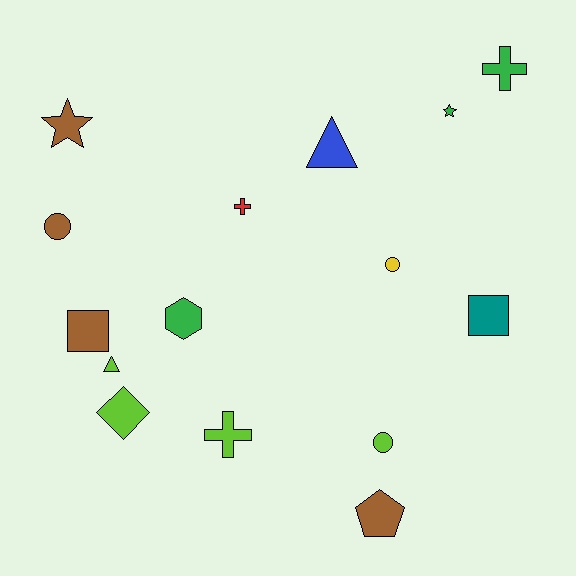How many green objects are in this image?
There are 3 green objects.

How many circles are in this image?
There are 3 circles.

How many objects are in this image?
There are 15 objects.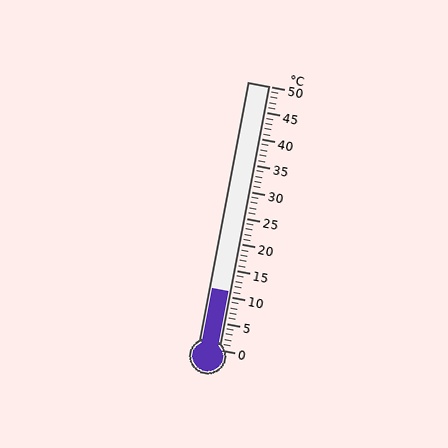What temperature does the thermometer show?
The thermometer shows approximately 11°C.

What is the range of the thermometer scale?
The thermometer scale ranges from 0°C to 50°C.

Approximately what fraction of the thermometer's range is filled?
The thermometer is filled to approximately 20% of its range.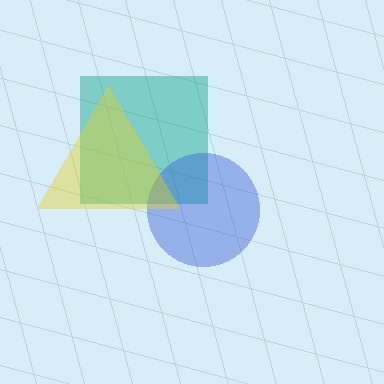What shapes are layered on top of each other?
The layered shapes are: a teal square, a blue circle, a yellow triangle.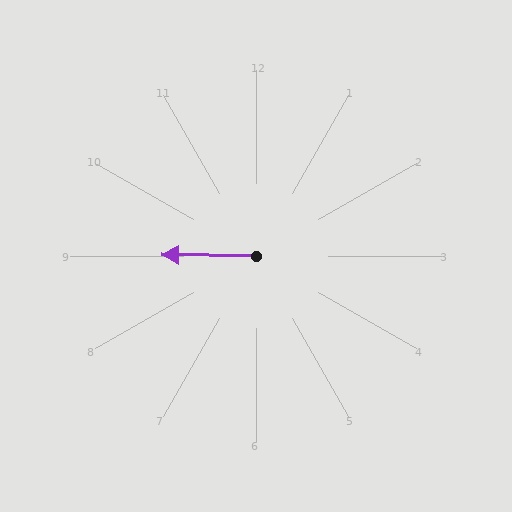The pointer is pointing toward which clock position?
Roughly 9 o'clock.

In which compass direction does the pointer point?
West.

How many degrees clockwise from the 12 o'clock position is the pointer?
Approximately 271 degrees.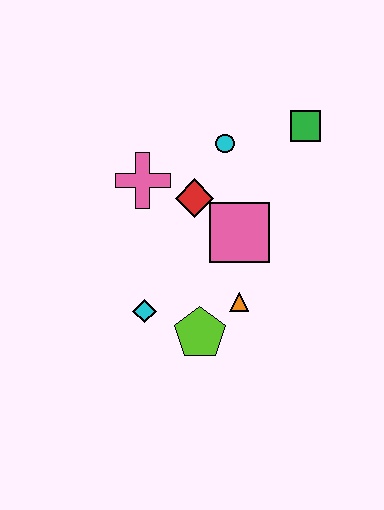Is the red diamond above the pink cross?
No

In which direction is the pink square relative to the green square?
The pink square is below the green square.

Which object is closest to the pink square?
The red diamond is closest to the pink square.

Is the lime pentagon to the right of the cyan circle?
No